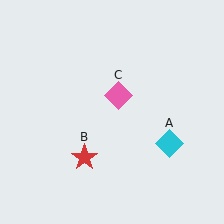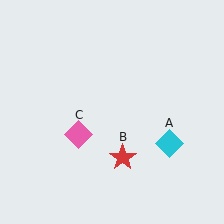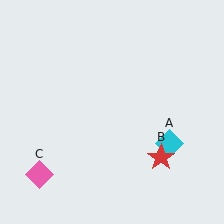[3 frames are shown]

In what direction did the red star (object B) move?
The red star (object B) moved right.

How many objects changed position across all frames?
2 objects changed position: red star (object B), pink diamond (object C).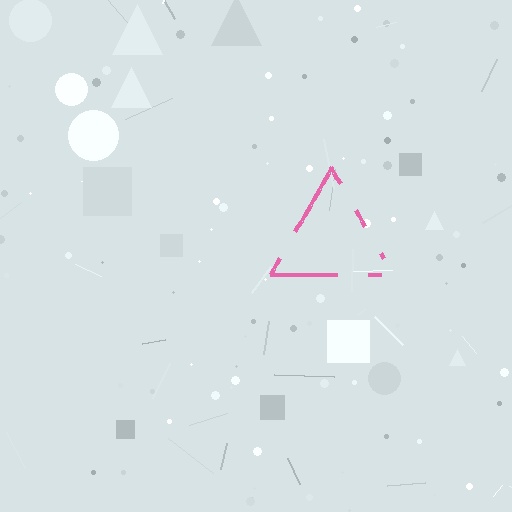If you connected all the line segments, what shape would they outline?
They would outline a triangle.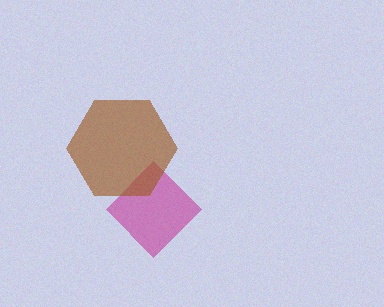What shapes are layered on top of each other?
The layered shapes are: a magenta diamond, a brown hexagon.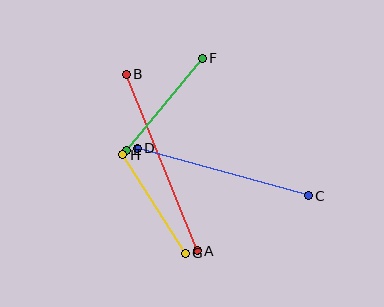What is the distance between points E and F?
The distance is approximately 119 pixels.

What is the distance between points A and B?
The distance is approximately 190 pixels.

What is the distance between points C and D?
The distance is approximately 177 pixels.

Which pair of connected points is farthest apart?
Points A and B are farthest apart.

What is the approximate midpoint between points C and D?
The midpoint is at approximately (223, 172) pixels.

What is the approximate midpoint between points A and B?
The midpoint is at approximately (162, 163) pixels.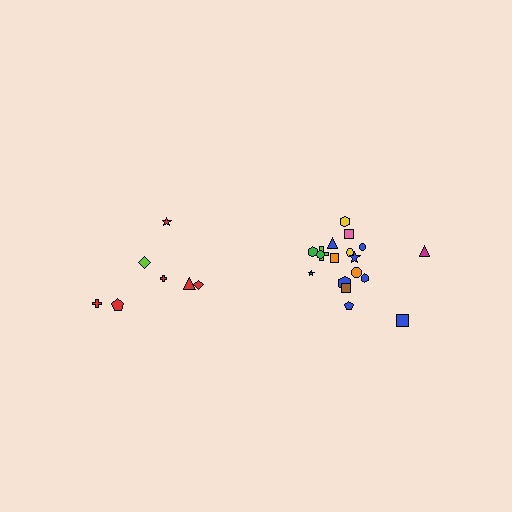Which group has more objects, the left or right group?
The right group.